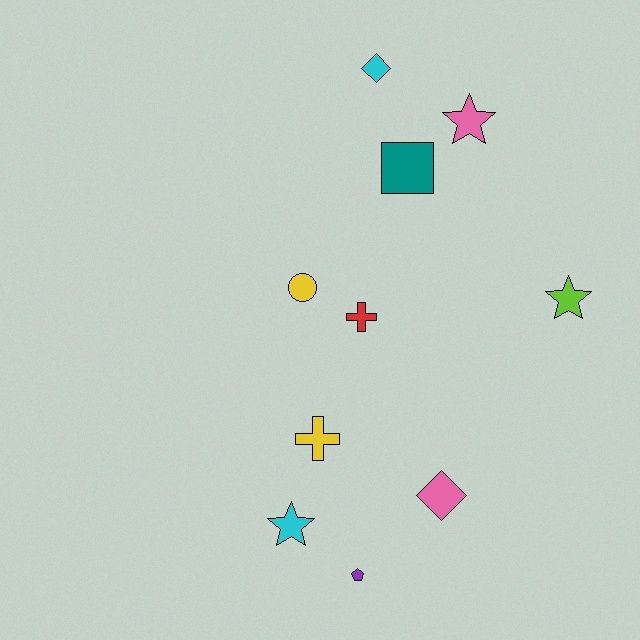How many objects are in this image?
There are 10 objects.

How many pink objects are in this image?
There are 2 pink objects.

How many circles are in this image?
There is 1 circle.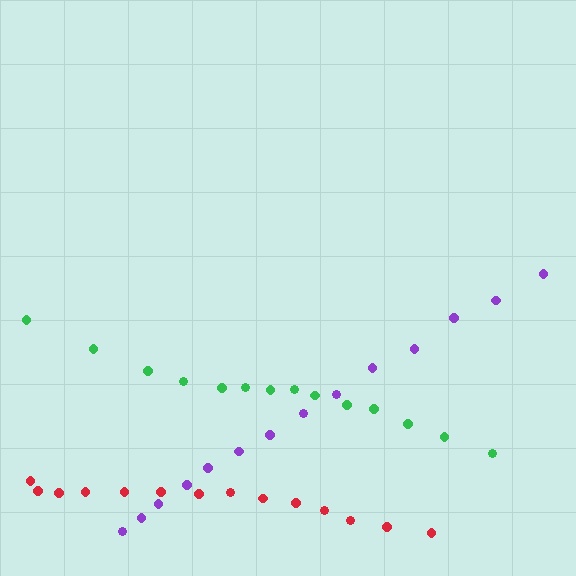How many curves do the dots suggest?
There are 3 distinct paths.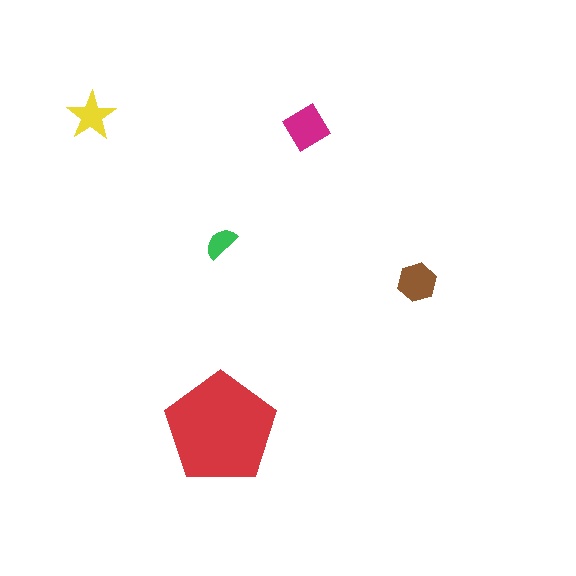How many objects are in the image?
There are 5 objects in the image.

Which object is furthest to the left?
The yellow star is leftmost.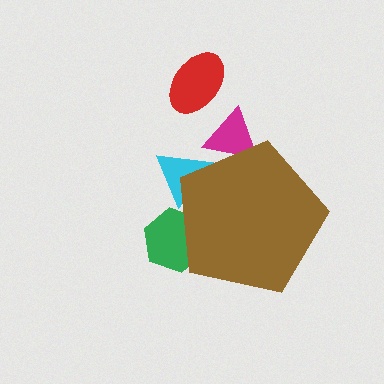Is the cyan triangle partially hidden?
Yes, the cyan triangle is partially hidden behind the brown pentagon.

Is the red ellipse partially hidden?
No, the red ellipse is fully visible.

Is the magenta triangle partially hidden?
Yes, the magenta triangle is partially hidden behind the brown pentagon.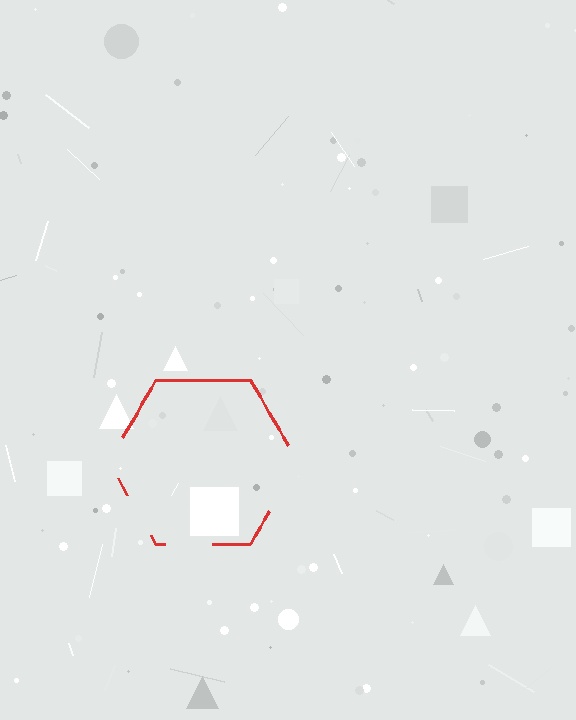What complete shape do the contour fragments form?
The contour fragments form a hexagon.